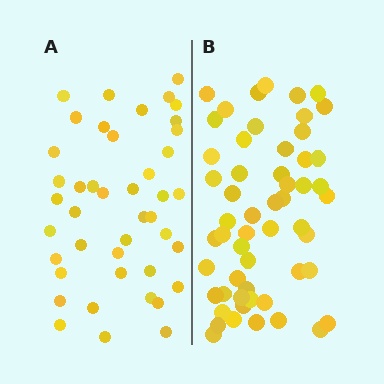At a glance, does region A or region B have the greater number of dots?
Region B (the right region) has more dots.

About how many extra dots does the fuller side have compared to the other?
Region B has roughly 12 or so more dots than region A.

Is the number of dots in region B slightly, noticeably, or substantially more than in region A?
Region B has noticeably more, but not dramatically so. The ratio is roughly 1.3 to 1.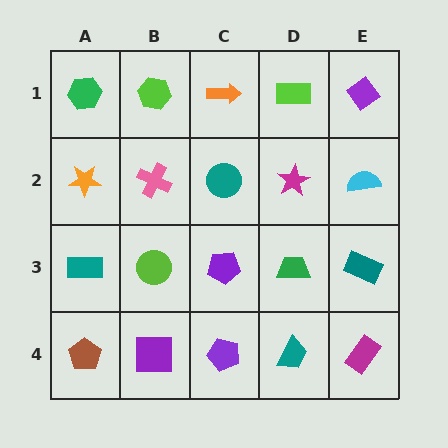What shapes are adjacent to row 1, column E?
A cyan semicircle (row 2, column E), a lime rectangle (row 1, column D).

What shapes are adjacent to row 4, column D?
A green trapezoid (row 3, column D), a purple pentagon (row 4, column C), a magenta rectangle (row 4, column E).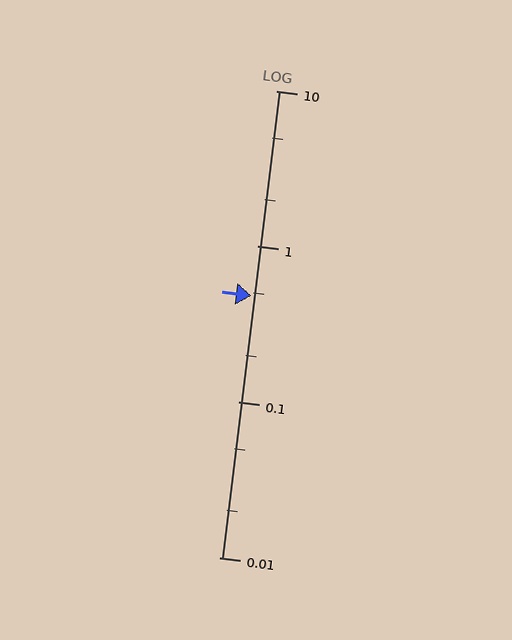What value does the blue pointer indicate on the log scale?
The pointer indicates approximately 0.48.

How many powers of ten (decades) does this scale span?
The scale spans 3 decades, from 0.01 to 10.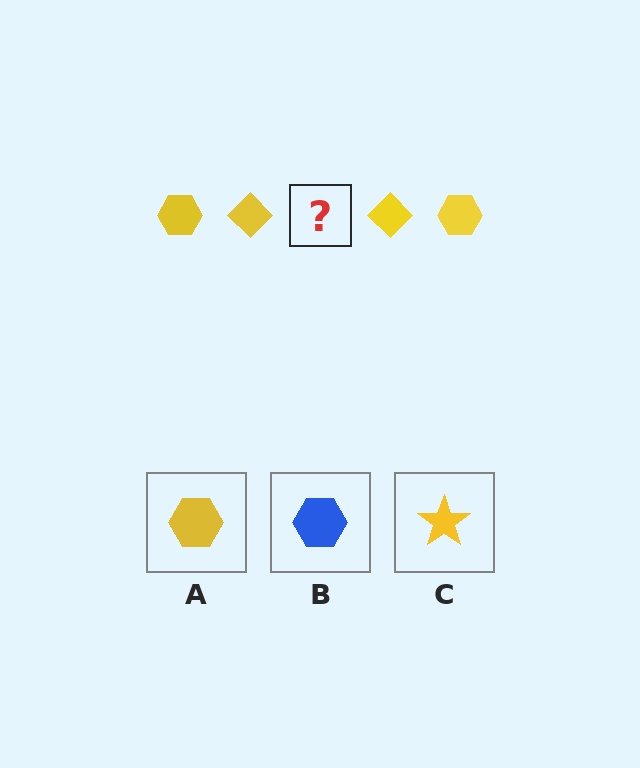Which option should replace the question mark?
Option A.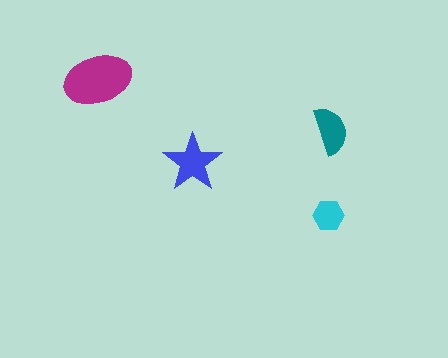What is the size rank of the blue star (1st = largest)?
2nd.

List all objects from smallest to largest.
The cyan hexagon, the teal semicircle, the blue star, the magenta ellipse.